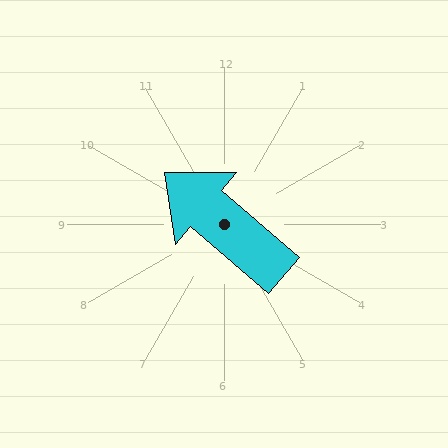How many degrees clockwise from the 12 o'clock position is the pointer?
Approximately 311 degrees.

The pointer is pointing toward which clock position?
Roughly 10 o'clock.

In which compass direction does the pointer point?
Northwest.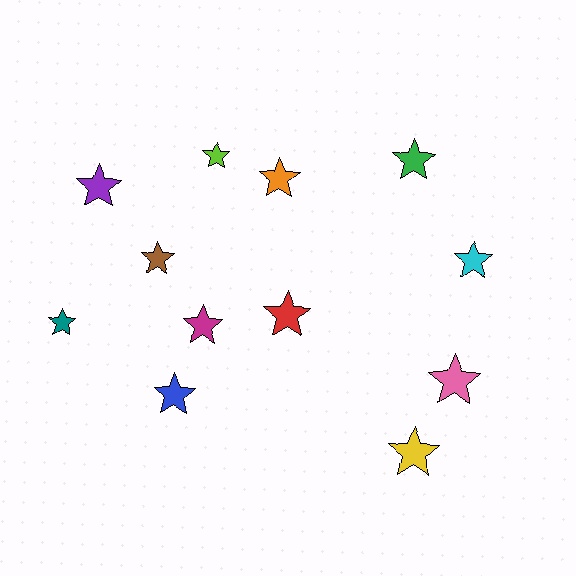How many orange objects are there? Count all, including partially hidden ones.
There is 1 orange object.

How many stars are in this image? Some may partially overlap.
There are 12 stars.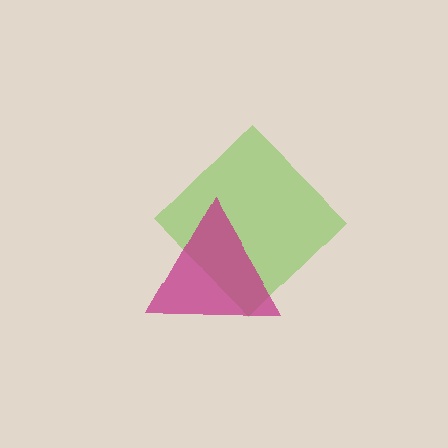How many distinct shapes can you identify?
There are 2 distinct shapes: a lime diamond, a magenta triangle.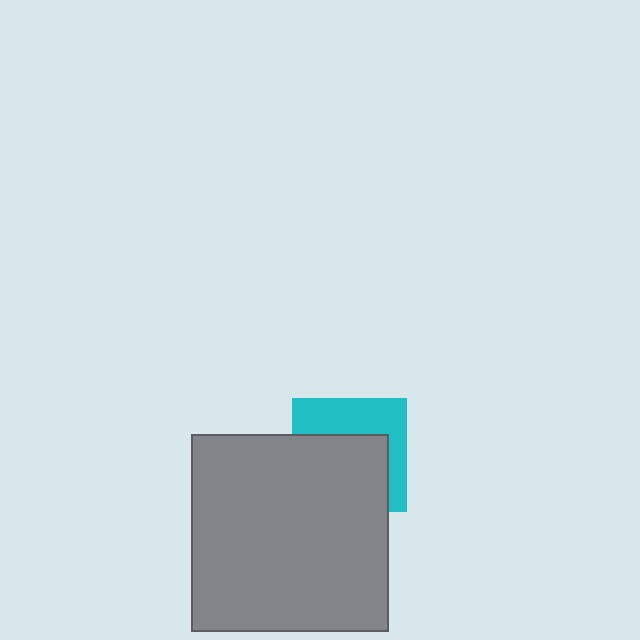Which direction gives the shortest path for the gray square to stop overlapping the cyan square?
Moving down gives the shortest separation.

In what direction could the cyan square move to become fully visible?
The cyan square could move up. That would shift it out from behind the gray square entirely.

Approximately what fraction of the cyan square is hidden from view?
Roughly 58% of the cyan square is hidden behind the gray square.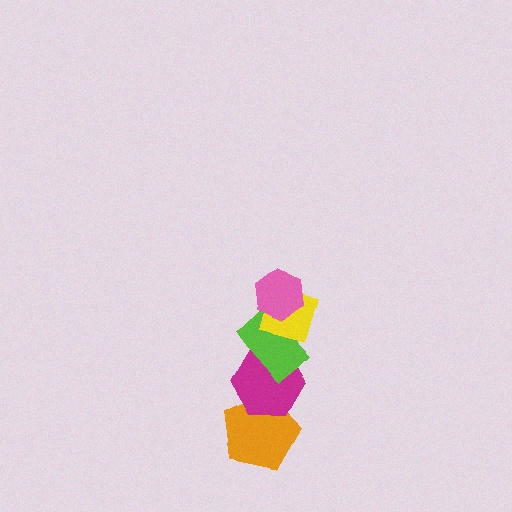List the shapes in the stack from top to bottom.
From top to bottom: the pink hexagon, the yellow diamond, the lime rectangle, the magenta hexagon, the orange pentagon.